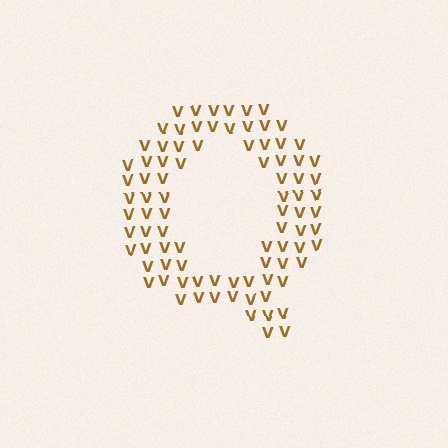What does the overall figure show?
The overall figure shows the letter Q.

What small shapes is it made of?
It is made of small letter V's.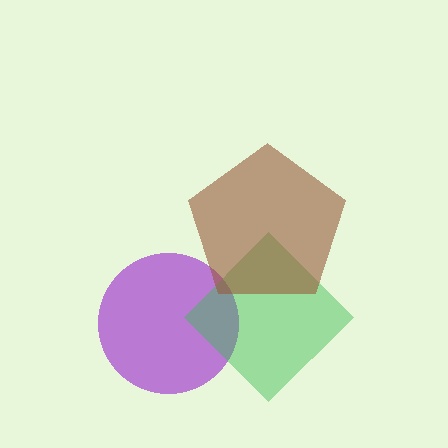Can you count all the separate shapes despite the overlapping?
Yes, there are 3 separate shapes.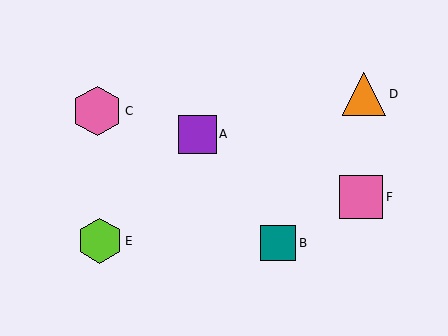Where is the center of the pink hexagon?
The center of the pink hexagon is at (97, 111).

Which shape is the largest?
The pink hexagon (labeled C) is the largest.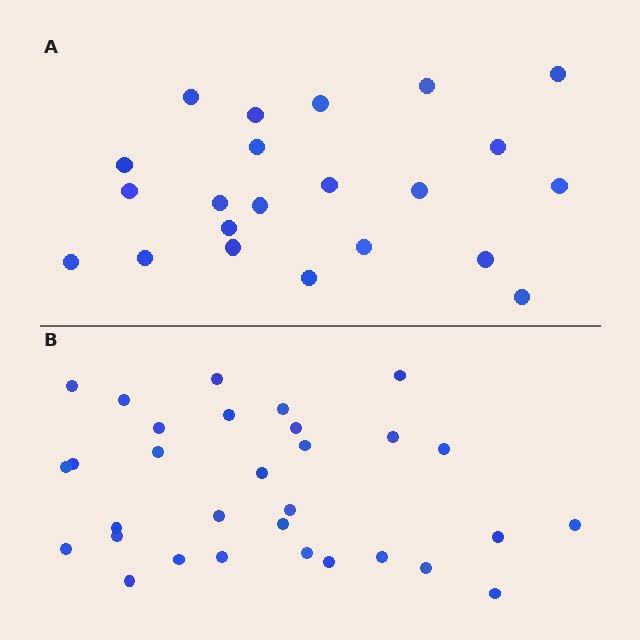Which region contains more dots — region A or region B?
Region B (the bottom region) has more dots.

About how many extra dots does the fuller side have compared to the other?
Region B has roughly 8 or so more dots than region A.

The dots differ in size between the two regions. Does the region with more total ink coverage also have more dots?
No. Region A has more total ink coverage because its dots are larger, but region B actually contains more individual dots. Total area can be misleading — the number of items is what matters here.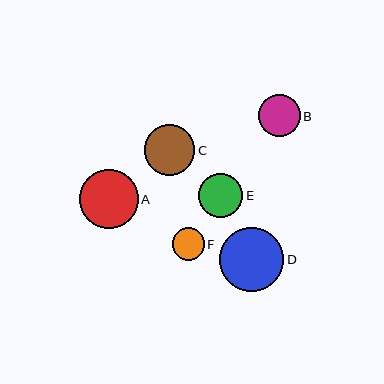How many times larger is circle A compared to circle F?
Circle A is approximately 1.8 times the size of circle F.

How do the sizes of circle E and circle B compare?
Circle E and circle B are approximately the same size.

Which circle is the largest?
Circle D is the largest with a size of approximately 64 pixels.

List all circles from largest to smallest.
From largest to smallest: D, A, C, E, B, F.